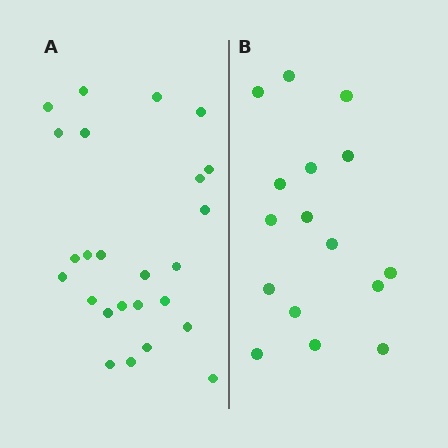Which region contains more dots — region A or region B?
Region A (the left region) has more dots.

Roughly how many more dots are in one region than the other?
Region A has roughly 8 or so more dots than region B.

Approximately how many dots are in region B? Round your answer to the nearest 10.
About 20 dots. (The exact count is 16, which rounds to 20.)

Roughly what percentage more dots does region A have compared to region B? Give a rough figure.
About 55% more.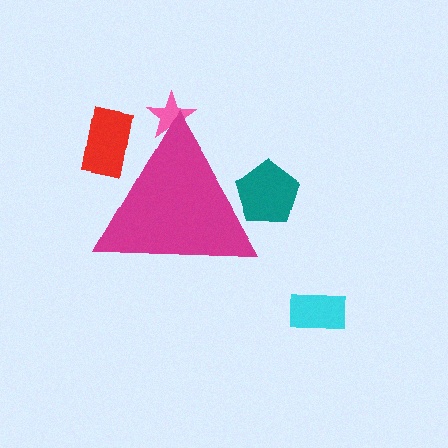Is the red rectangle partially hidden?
Yes, the red rectangle is partially hidden behind the magenta triangle.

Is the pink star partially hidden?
Yes, the pink star is partially hidden behind the magenta triangle.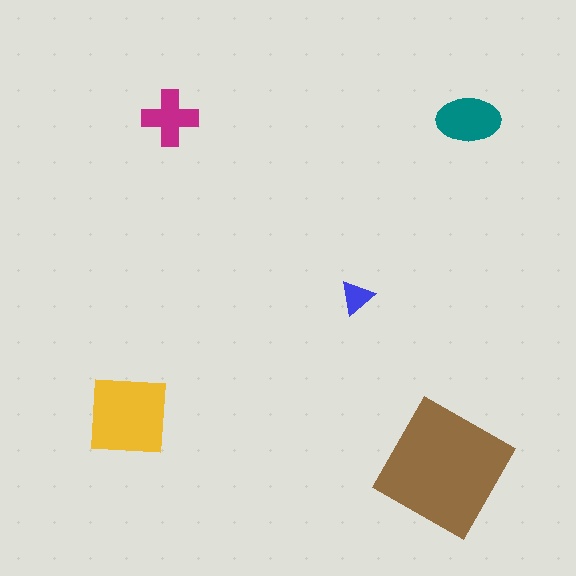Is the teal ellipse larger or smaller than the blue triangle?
Larger.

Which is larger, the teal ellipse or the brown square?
The brown square.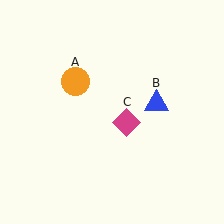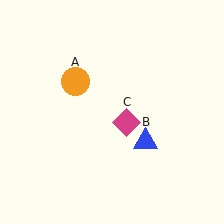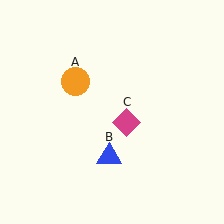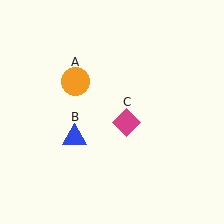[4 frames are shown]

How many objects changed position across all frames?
1 object changed position: blue triangle (object B).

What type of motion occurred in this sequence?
The blue triangle (object B) rotated clockwise around the center of the scene.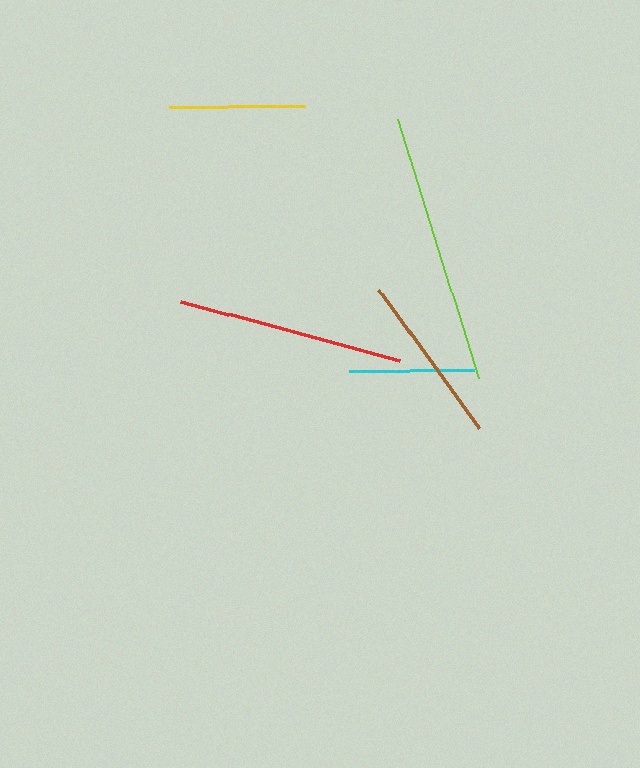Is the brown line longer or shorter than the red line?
The red line is longer than the brown line.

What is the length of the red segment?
The red segment is approximately 227 pixels long.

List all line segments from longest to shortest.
From longest to shortest: lime, red, brown, yellow, cyan.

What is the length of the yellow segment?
The yellow segment is approximately 136 pixels long.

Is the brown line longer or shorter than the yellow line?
The brown line is longer than the yellow line.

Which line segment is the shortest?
The cyan line is the shortest at approximately 126 pixels.